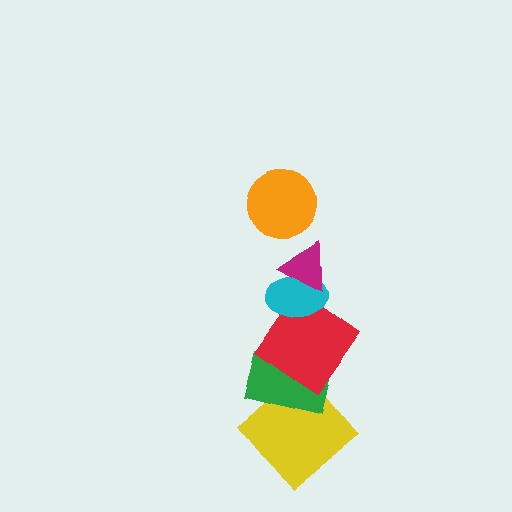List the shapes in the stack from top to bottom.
From top to bottom: the orange circle, the magenta triangle, the cyan ellipse, the red diamond, the green rectangle, the yellow diamond.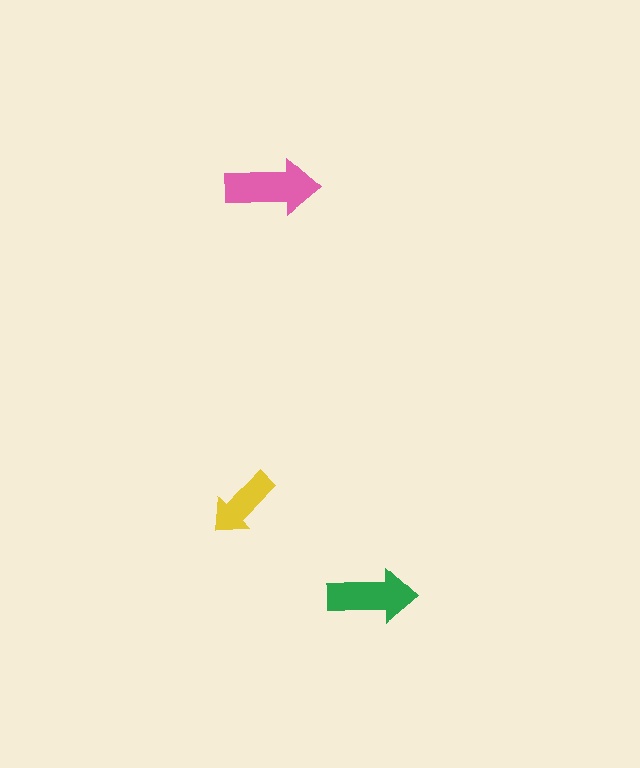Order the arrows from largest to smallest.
the pink one, the green one, the yellow one.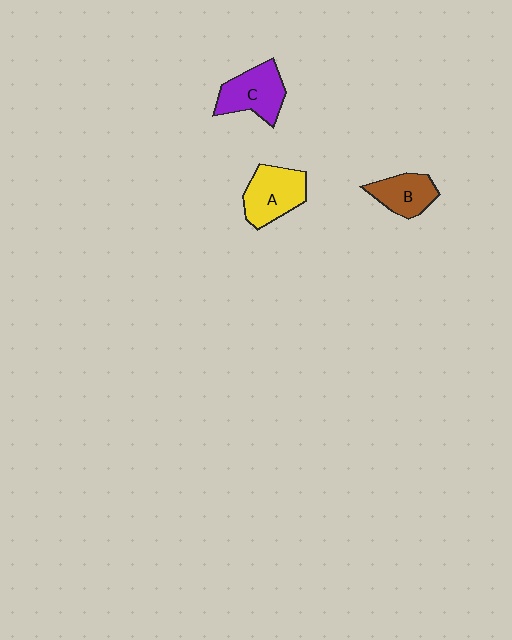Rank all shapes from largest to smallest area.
From largest to smallest: A (yellow), C (purple), B (brown).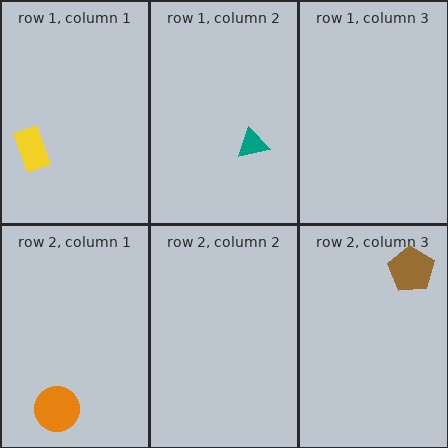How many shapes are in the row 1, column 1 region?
1.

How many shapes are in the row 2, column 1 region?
1.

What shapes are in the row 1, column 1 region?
The yellow rectangle.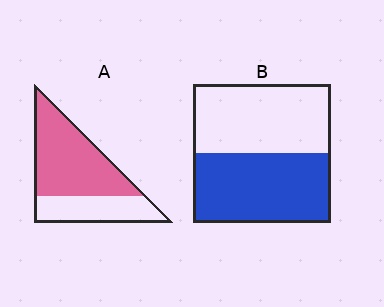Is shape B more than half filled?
Roughly half.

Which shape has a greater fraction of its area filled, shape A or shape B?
Shape A.